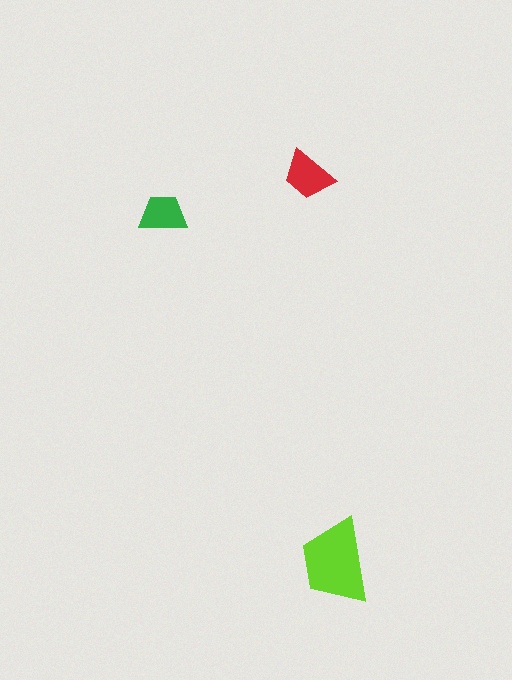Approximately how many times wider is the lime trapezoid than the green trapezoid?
About 2 times wider.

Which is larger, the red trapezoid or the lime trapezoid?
The lime one.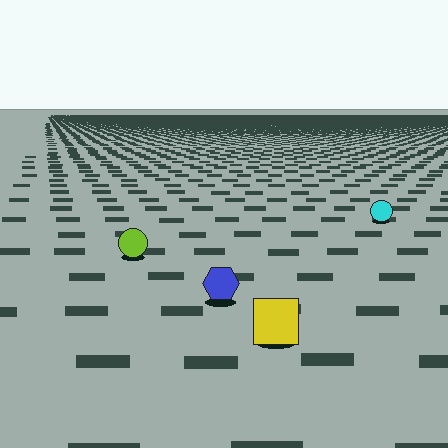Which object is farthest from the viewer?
The cyan circle is farthest from the viewer. It appears smaller and the ground texture around it is denser.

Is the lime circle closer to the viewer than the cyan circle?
Yes. The lime circle is closer — you can tell from the texture gradient: the ground texture is coarser near it.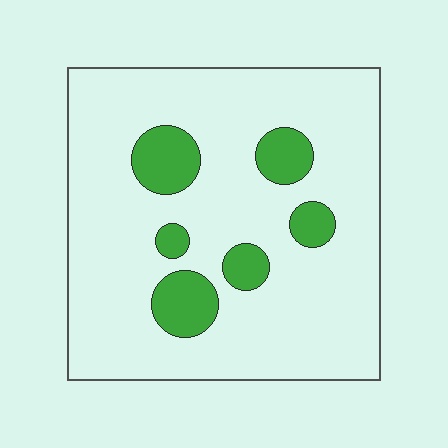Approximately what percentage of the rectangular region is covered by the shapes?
Approximately 15%.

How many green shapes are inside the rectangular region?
6.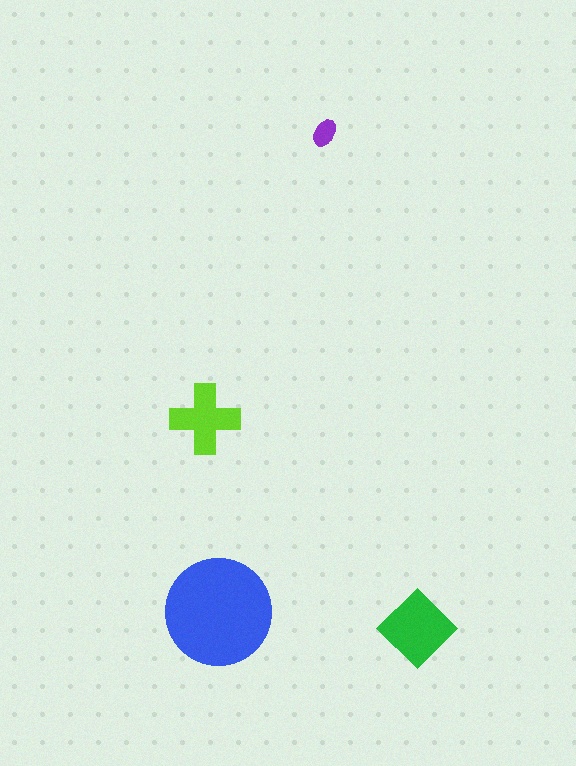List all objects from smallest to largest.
The purple ellipse, the lime cross, the green diamond, the blue circle.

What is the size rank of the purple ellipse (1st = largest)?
4th.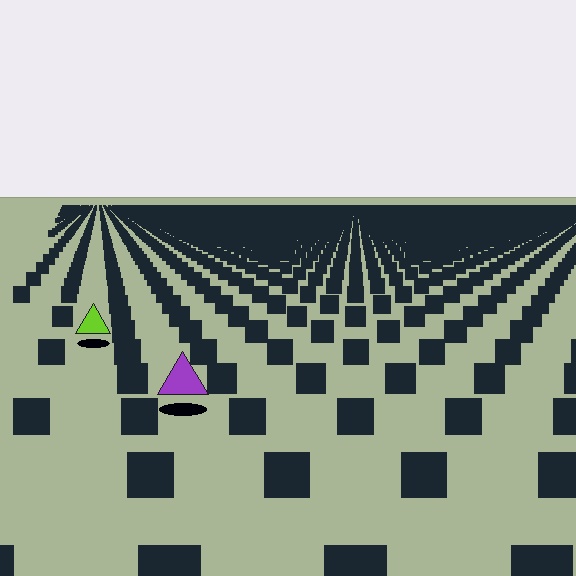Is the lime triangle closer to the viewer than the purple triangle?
No. The purple triangle is closer — you can tell from the texture gradient: the ground texture is coarser near it.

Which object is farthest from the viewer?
The lime triangle is farthest from the viewer. It appears smaller and the ground texture around it is denser.